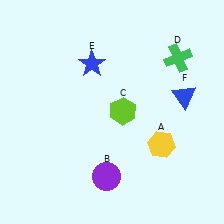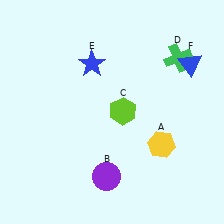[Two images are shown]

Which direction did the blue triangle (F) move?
The blue triangle (F) moved up.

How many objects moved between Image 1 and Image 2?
1 object moved between the two images.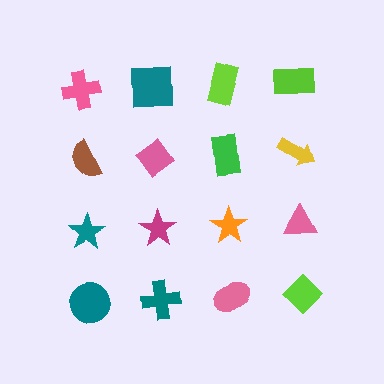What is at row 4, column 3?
A pink ellipse.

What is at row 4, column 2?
A teal cross.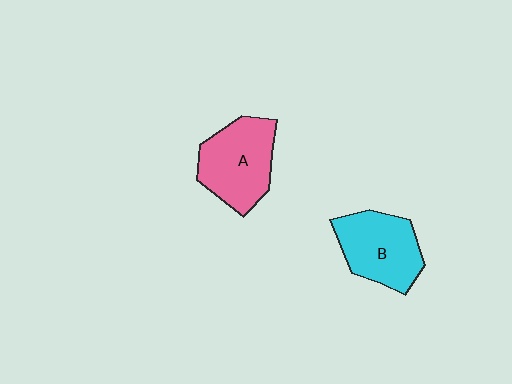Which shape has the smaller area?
Shape B (cyan).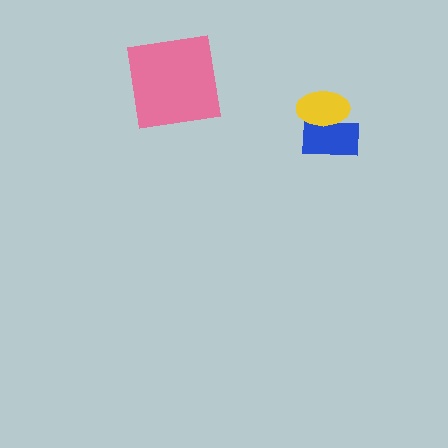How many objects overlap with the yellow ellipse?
1 object overlaps with the yellow ellipse.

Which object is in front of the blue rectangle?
The yellow ellipse is in front of the blue rectangle.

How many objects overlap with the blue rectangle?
1 object overlaps with the blue rectangle.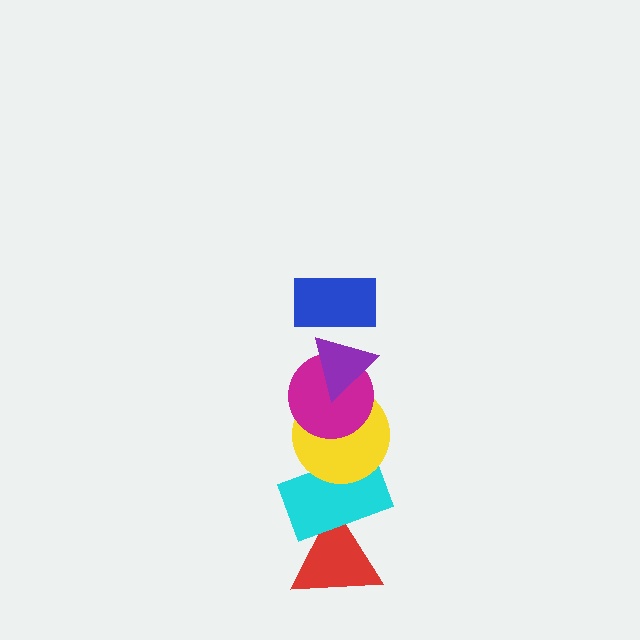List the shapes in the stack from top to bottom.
From top to bottom: the blue rectangle, the purple triangle, the magenta circle, the yellow circle, the cyan rectangle, the red triangle.